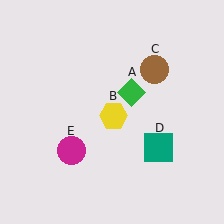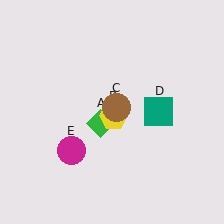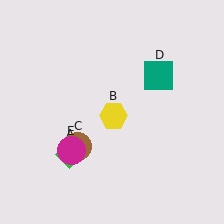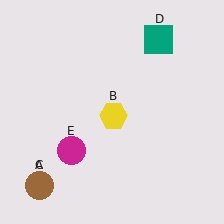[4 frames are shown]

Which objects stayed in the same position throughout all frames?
Yellow hexagon (object B) and magenta circle (object E) remained stationary.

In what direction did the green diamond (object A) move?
The green diamond (object A) moved down and to the left.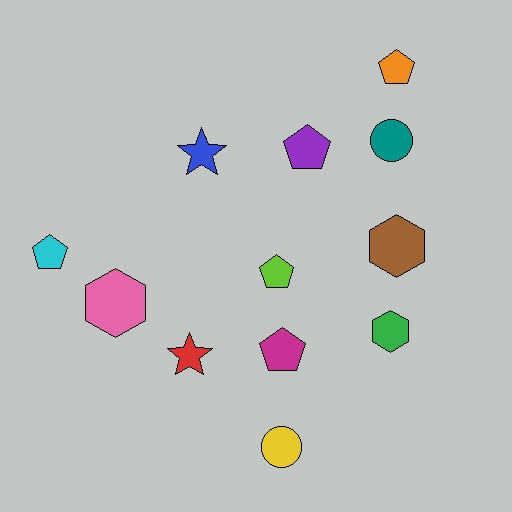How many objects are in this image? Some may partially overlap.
There are 12 objects.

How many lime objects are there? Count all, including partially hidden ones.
There is 1 lime object.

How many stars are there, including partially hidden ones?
There are 2 stars.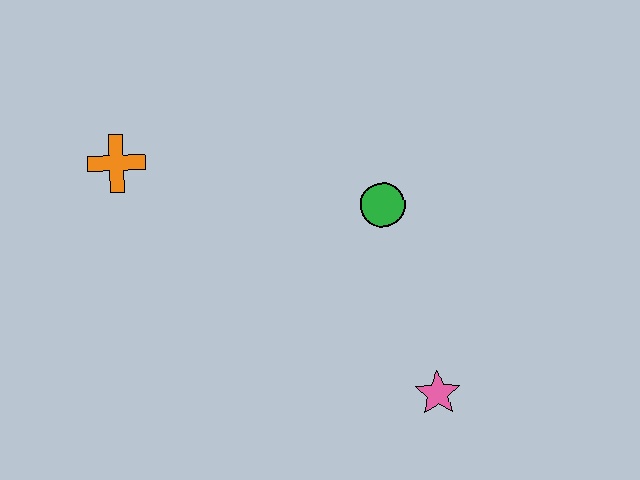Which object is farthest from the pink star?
The orange cross is farthest from the pink star.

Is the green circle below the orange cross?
Yes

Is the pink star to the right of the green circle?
Yes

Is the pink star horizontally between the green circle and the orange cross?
No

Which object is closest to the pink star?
The green circle is closest to the pink star.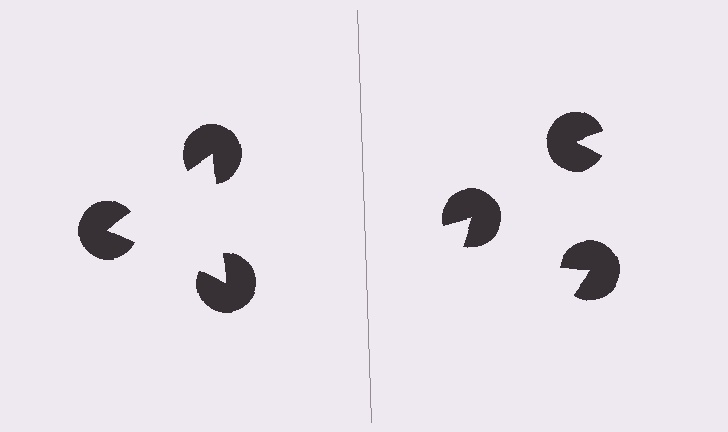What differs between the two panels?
The pac-man discs are positioned identically on both sides; only the wedge orientations differ. On the left they align to a triangle; on the right they are misaligned.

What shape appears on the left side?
An illusory triangle.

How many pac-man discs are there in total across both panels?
6 — 3 on each side.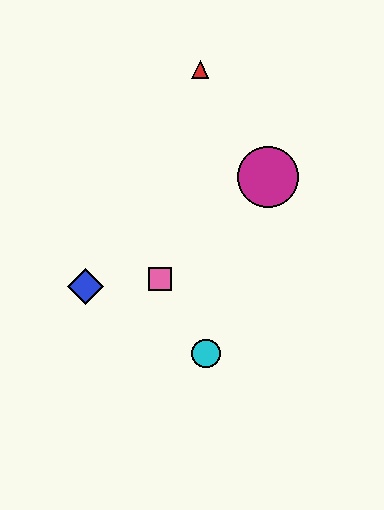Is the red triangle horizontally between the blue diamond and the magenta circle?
Yes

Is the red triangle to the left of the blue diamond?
No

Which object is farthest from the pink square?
The red triangle is farthest from the pink square.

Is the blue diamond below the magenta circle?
Yes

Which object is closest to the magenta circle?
The red triangle is closest to the magenta circle.